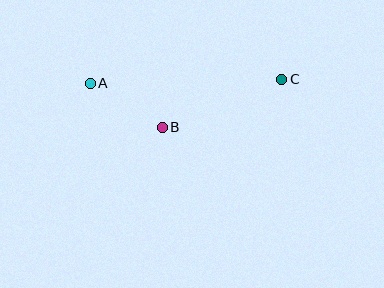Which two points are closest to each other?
Points A and B are closest to each other.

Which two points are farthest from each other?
Points A and C are farthest from each other.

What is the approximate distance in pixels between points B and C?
The distance between B and C is approximately 128 pixels.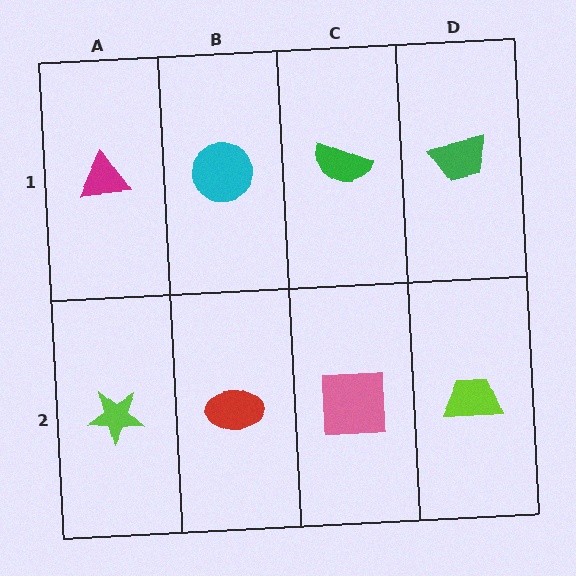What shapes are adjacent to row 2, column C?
A green semicircle (row 1, column C), a red ellipse (row 2, column B), a lime trapezoid (row 2, column D).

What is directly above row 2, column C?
A green semicircle.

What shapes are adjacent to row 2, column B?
A cyan circle (row 1, column B), a lime star (row 2, column A), a pink square (row 2, column C).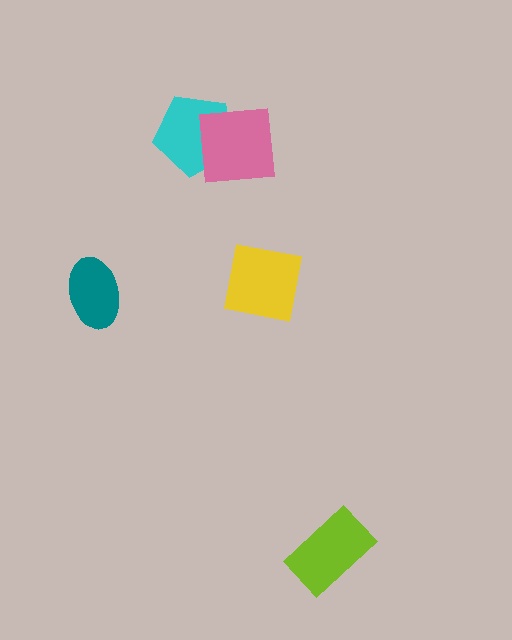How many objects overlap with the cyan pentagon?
1 object overlaps with the cyan pentagon.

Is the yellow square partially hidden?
No, no other shape covers it.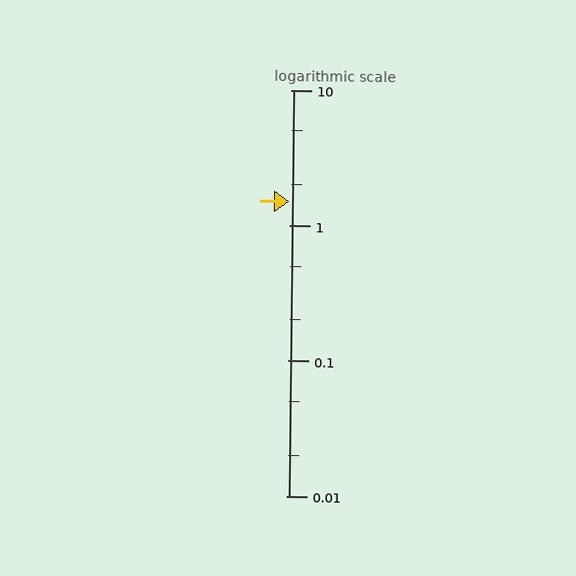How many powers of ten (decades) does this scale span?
The scale spans 3 decades, from 0.01 to 10.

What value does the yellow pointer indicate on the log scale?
The pointer indicates approximately 1.5.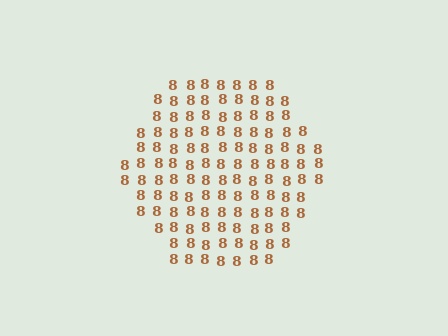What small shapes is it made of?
It is made of small digit 8's.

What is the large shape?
The large shape is a hexagon.